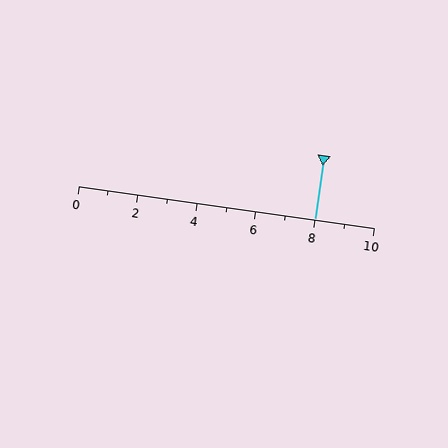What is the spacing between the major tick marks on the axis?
The major ticks are spaced 2 apart.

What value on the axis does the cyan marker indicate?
The marker indicates approximately 8.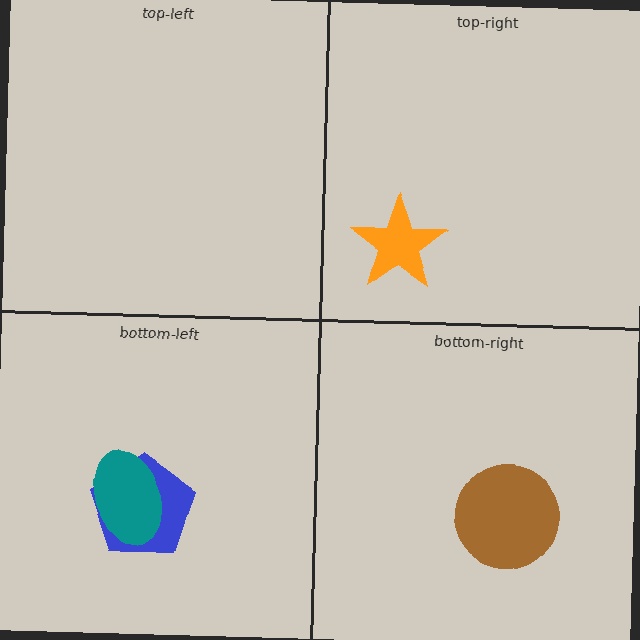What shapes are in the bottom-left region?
The blue pentagon, the teal ellipse.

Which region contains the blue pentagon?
The bottom-left region.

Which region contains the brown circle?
The bottom-right region.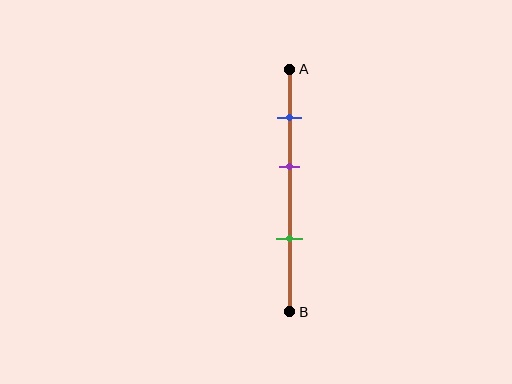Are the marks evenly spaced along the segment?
Yes, the marks are approximately evenly spaced.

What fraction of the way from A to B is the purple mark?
The purple mark is approximately 40% (0.4) of the way from A to B.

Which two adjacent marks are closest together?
The blue and purple marks are the closest adjacent pair.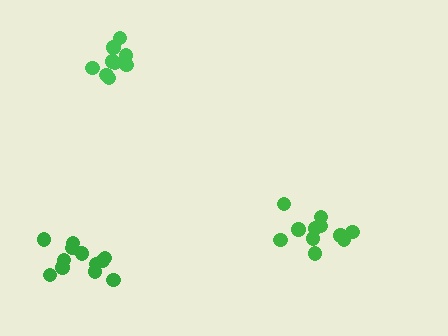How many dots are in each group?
Group 1: 9 dots, Group 2: 11 dots, Group 3: 12 dots (32 total).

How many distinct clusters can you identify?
There are 3 distinct clusters.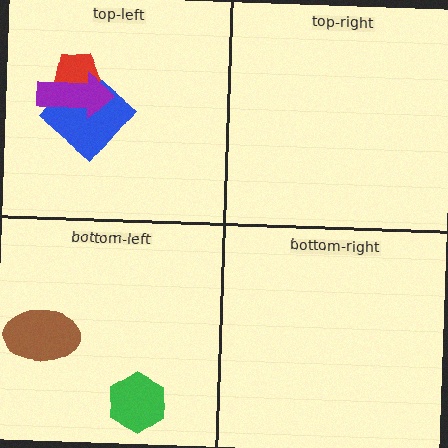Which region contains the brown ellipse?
The bottom-left region.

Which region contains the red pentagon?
The top-left region.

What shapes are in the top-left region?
The blue diamond, the red pentagon, the purple arrow.